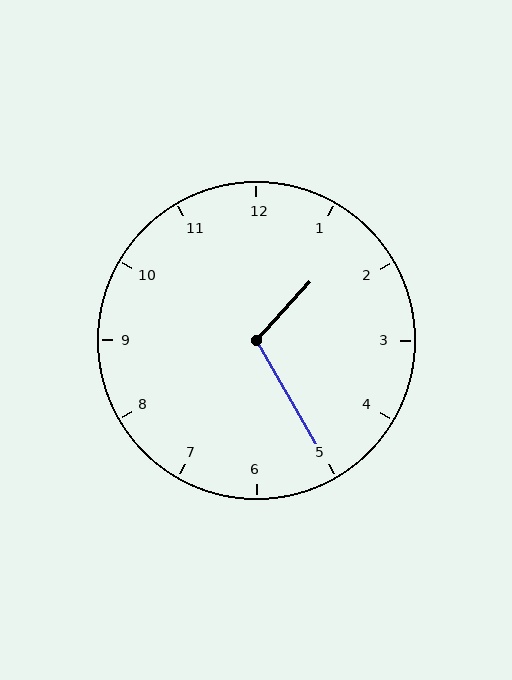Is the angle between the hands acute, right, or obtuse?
It is obtuse.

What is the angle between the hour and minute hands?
Approximately 108 degrees.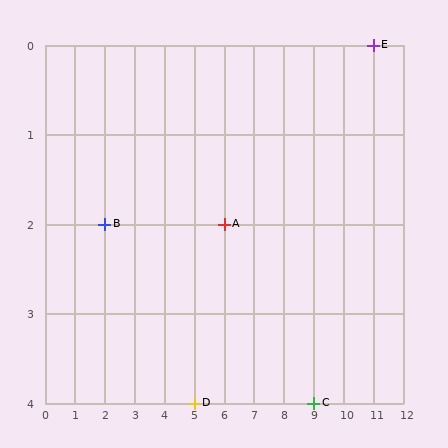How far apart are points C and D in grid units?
Points C and D are 4 columns apart.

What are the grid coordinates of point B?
Point B is at grid coordinates (2, 2).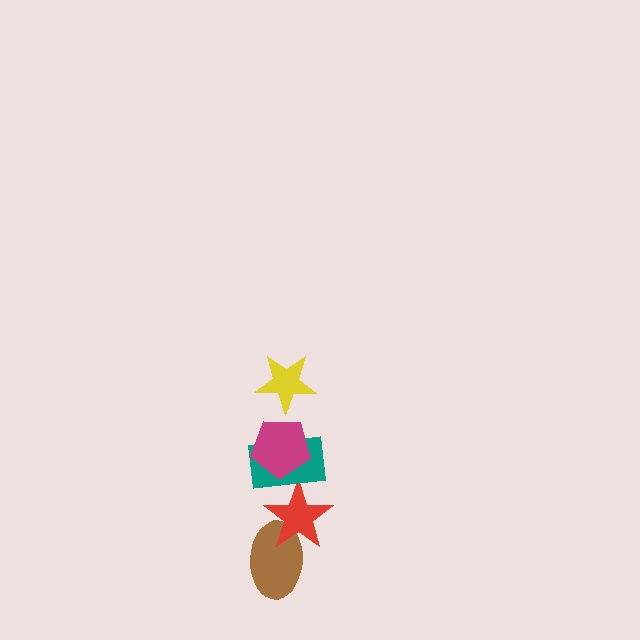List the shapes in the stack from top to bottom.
From top to bottom: the yellow star, the magenta pentagon, the teal rectangle, the red star, the brown ellipse.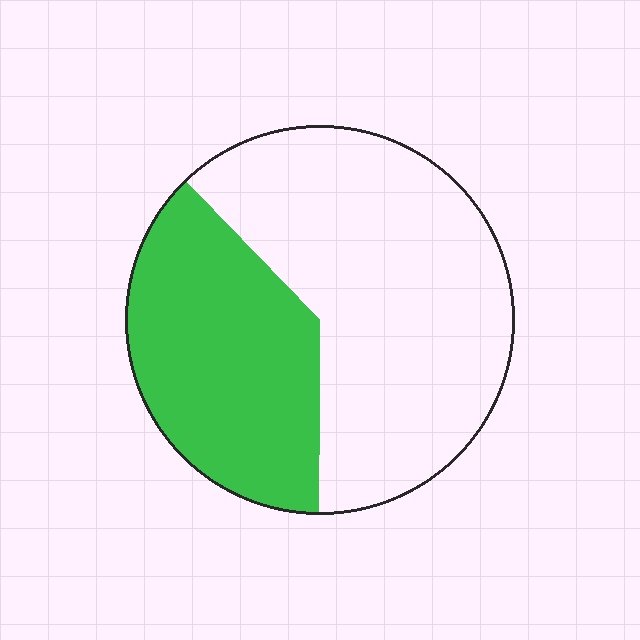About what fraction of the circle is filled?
About three eighths (3/8).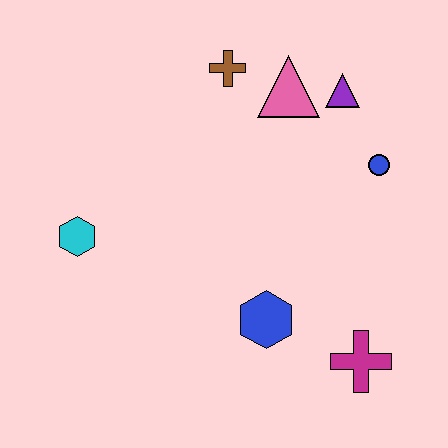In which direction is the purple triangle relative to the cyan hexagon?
The purple triangle is to the right of the cyan hexagon.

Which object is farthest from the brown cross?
The magenta cross is farthest from the brown cross.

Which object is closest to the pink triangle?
The purple triangle is closest to the pink triangle.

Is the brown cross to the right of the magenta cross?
No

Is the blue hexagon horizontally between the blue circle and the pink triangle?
No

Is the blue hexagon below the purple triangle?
Yes